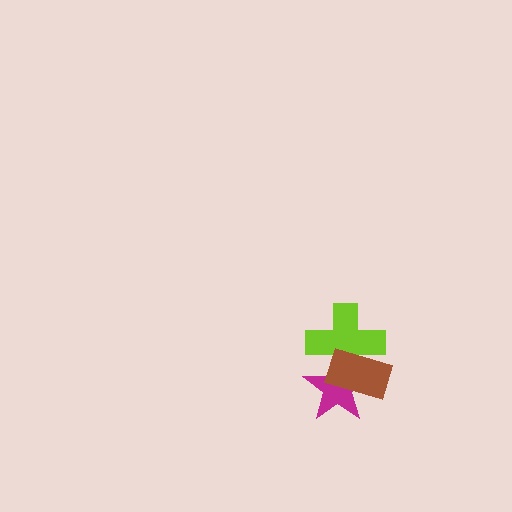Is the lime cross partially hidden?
Yes, it is partially covered by another shape.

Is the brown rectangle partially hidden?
No, no other shape covers it.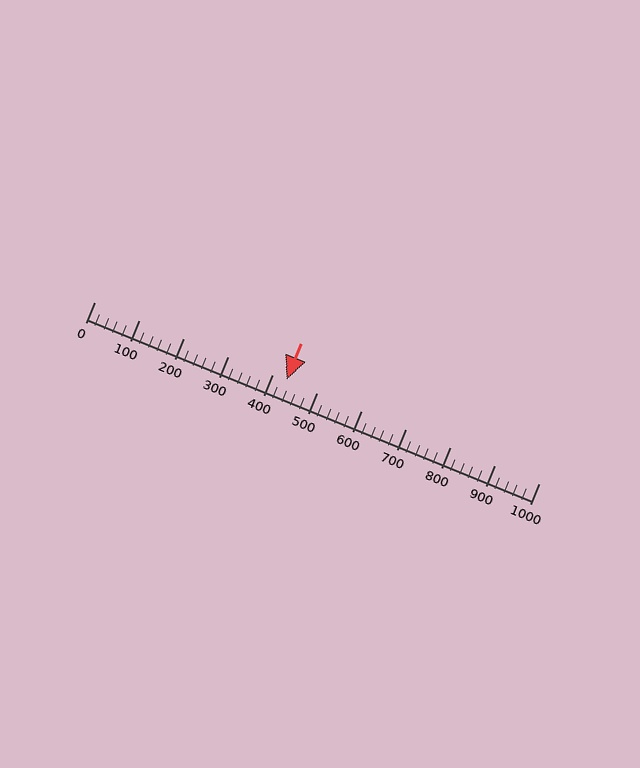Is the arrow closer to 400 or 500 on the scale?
The arrow is closer to 400.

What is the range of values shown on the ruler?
The ruler shows values from 0 to 1000.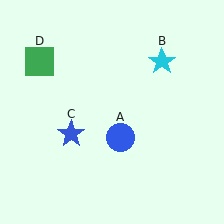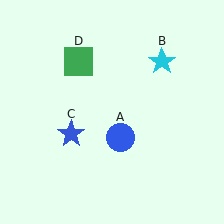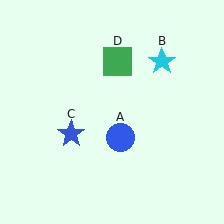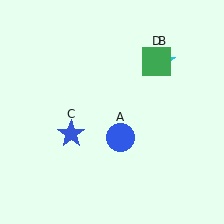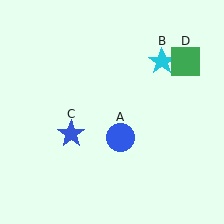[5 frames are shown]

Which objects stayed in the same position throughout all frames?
Blue circle (object A) and cyan star (object B) and blue star (object C) remained stationary.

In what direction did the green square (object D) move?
The green square (object D) moved right.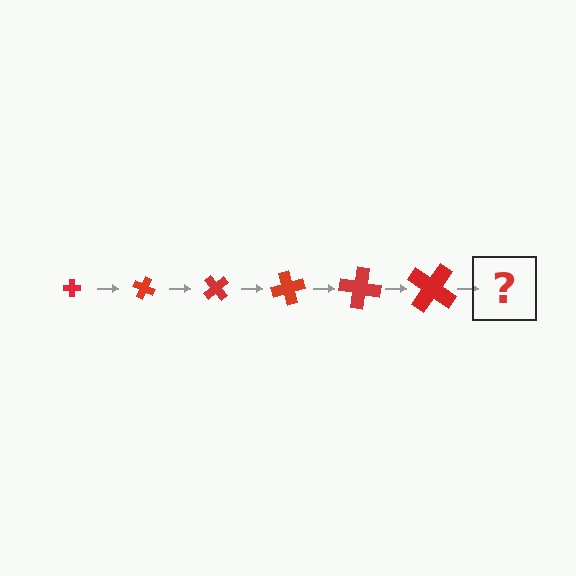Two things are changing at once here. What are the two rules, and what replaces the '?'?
The two rules are that the cross grows larger each step and it rotates 25 degrees each step. The '?' should be a cross, larger than the previous one and rotated 150 degrees from the start.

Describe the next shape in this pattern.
It should be a cross, larger than the previous one and rotated 150 degrees from the start.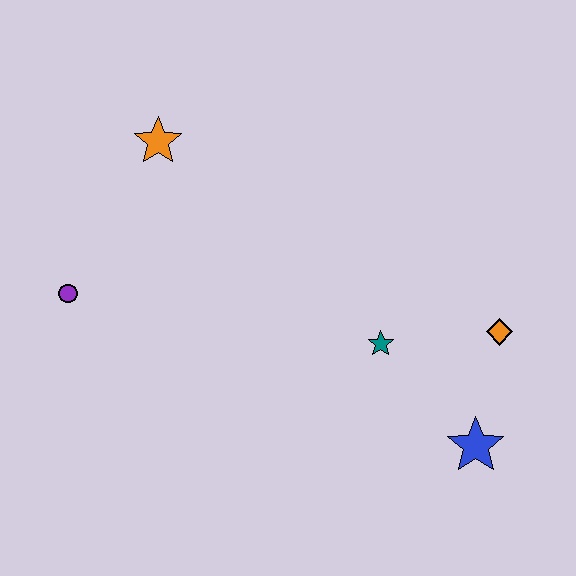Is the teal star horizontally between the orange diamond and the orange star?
Yes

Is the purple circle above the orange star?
No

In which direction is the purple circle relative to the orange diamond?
The purple circle is to the left of the orange diamond.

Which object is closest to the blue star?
The orange diamond is closest to the blue star.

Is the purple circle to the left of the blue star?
Yes